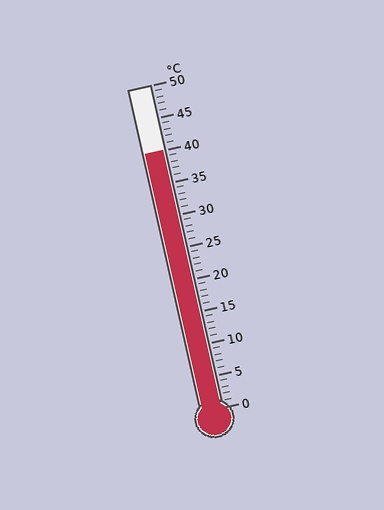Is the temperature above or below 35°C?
The temperature is above 35°C.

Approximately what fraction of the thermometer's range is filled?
The thermometer is filled to approximately 80% of its range.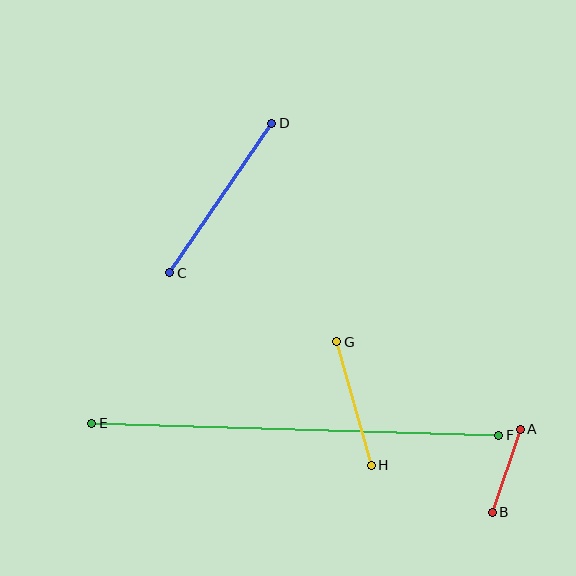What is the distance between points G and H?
The distance is approximately 128 pixels.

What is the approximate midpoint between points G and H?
The midpoint is at approximately (354, 404) pixels.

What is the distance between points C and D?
The distance is approximately 181 pixels.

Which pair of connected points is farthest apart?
Points E and F are farthest apart.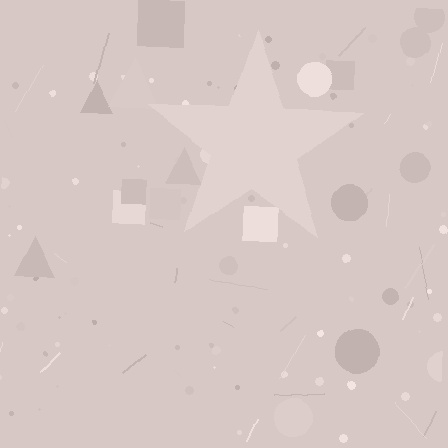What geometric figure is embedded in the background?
A star is embedded in the background.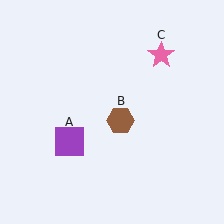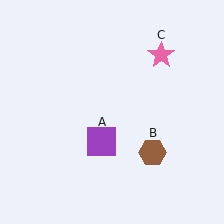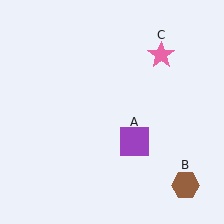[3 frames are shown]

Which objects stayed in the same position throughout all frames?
Pink star (object C) remained stationary.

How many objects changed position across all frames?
2 objects changed position: purple square (object A), brown hexagon (object B).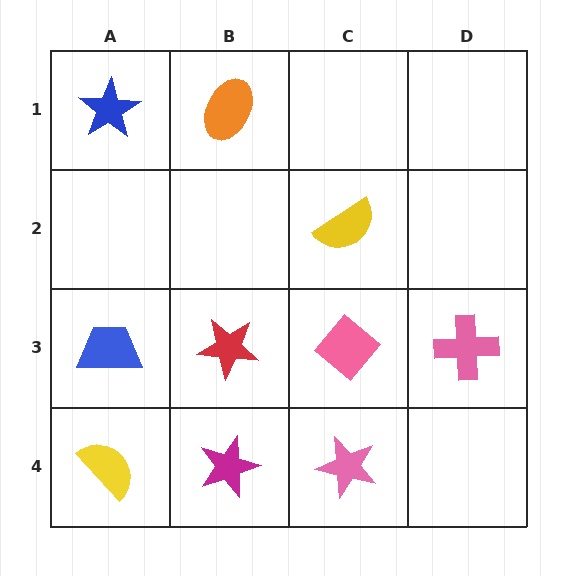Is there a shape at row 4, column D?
No, that cell is empty.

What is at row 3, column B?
A red star.